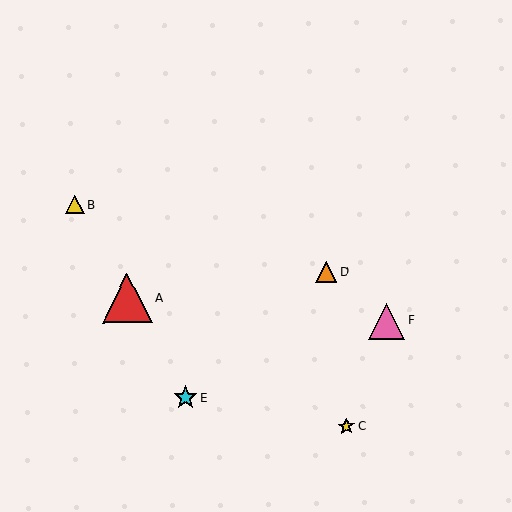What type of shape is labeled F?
Shape F is a pink triangle.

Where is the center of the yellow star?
The center of the yellow star is at (346, 426).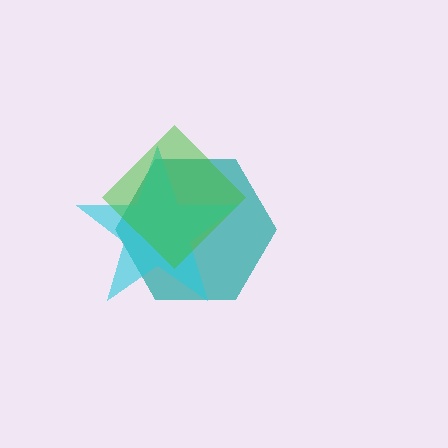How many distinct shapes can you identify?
There are 3 distinct shapes: a teal hexagon, a cyan star, a green diamond.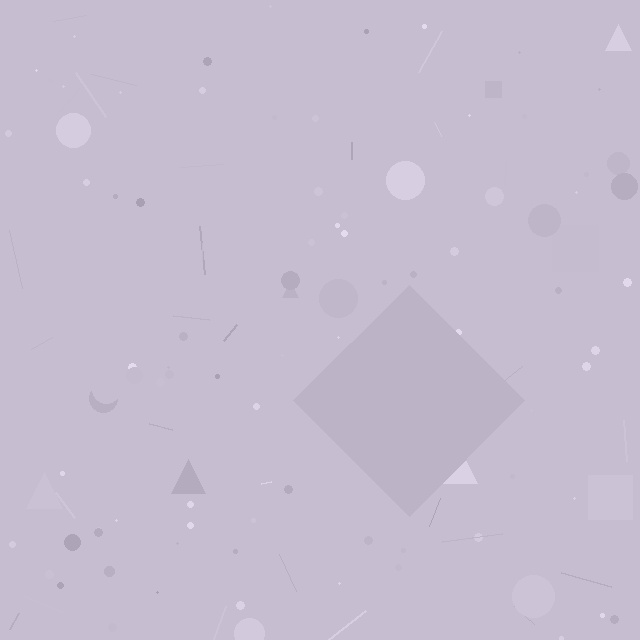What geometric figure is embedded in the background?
A diamond is embedded in the background.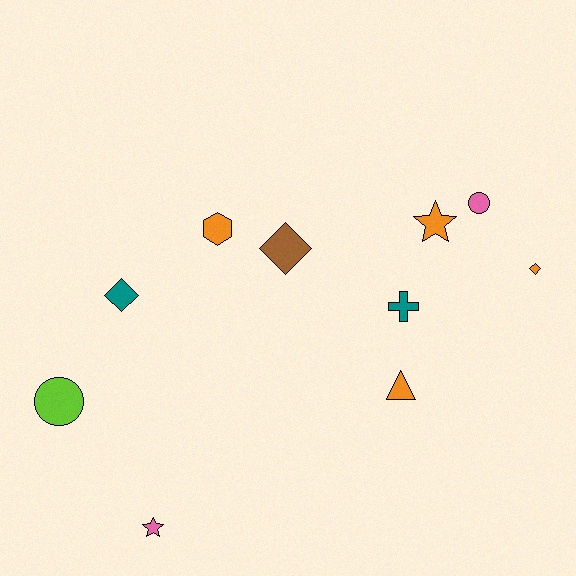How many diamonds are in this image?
There are 3 diamonds.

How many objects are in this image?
There are 10 objects.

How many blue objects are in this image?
There are no blue objects.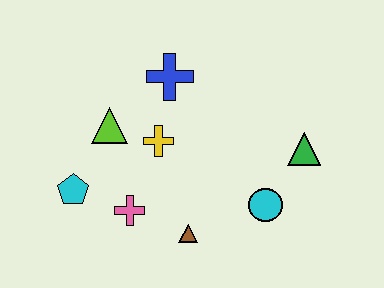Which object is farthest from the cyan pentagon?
The green triangle is farthest from the cyan pentagon.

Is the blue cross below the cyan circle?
No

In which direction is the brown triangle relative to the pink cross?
The brown triangle is to the right of the pink cross.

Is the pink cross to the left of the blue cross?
Yes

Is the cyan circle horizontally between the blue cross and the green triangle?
Yes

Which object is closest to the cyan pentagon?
The pink cross is closest to the cyan pentagon.